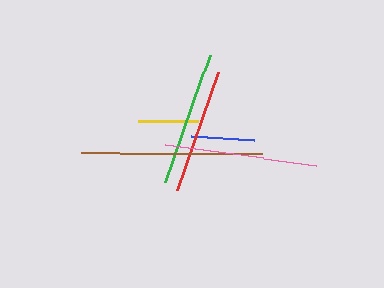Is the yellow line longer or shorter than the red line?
The red line is longer than the yellow line.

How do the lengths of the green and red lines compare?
The green and red lines are approximately the same length.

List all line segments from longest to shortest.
From longest to shortest: brown, pink, green, red, blue, yellow.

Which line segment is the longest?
The brown line is the longest at approximately 181 pixels.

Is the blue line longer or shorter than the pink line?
The pink line is longer than the blue line.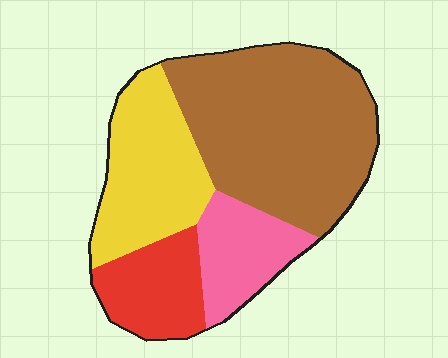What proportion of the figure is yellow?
Yellow covers roughly 25% of the figure.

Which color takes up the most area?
Brown, at roughly 45%.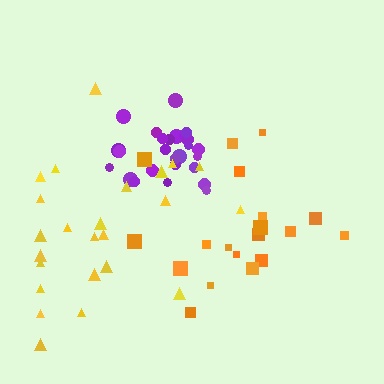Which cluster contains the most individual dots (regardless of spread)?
Purple (26).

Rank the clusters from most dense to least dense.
purple, orange, yellow.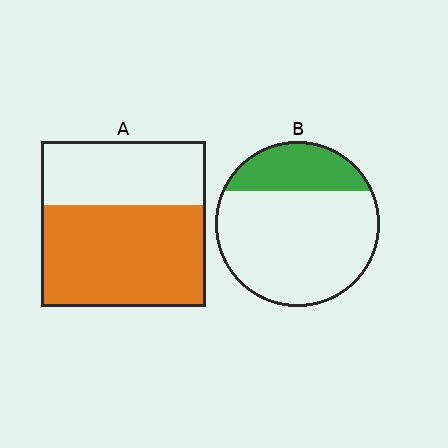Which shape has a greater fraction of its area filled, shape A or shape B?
Shape A.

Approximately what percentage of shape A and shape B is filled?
A is approximately 60% and B is approximately 25%.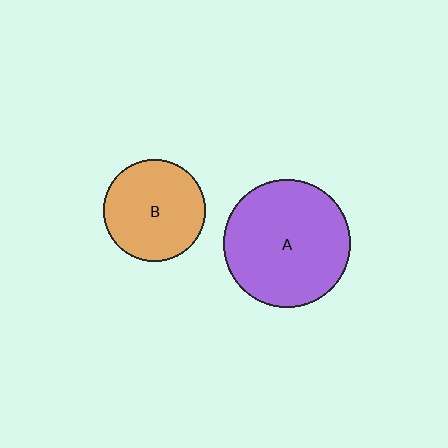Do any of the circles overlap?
No, none of the circles overlap.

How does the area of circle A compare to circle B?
Approximately 1.5 times.